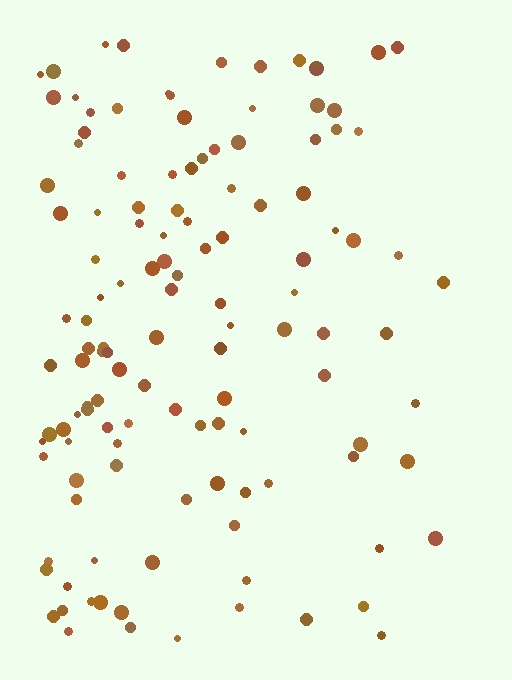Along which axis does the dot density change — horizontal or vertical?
Horizontal.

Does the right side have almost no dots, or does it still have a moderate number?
Still a moderate number, just noticeably fewer than the left.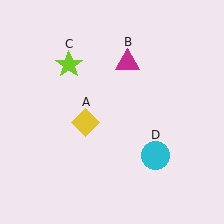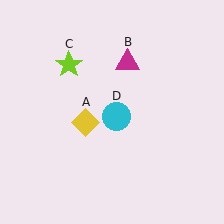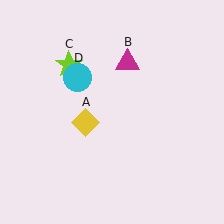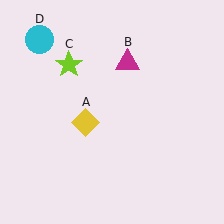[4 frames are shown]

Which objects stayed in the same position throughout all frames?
Yellow diamond (object A) and magenta triangle (object B) and lime star (object C) remained stationary.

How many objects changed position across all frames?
1 object changed position: cyan circle (object D).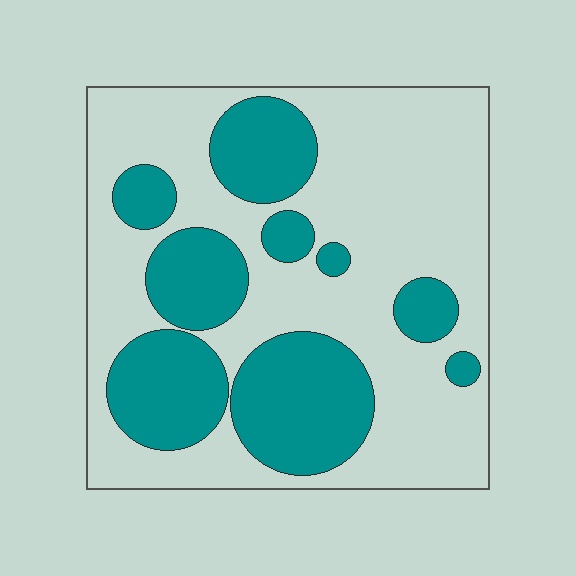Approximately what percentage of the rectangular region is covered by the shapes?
Approximately 35%.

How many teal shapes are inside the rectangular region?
9.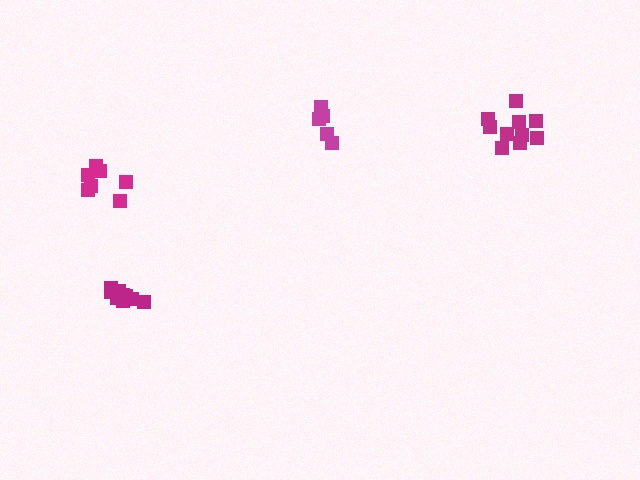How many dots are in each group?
Group 1: 5 dots, Group 2: 7 dots, Group 3: 10 dots, Group 4: 9 dots (31 total).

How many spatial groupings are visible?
There are 4 spatial groupings.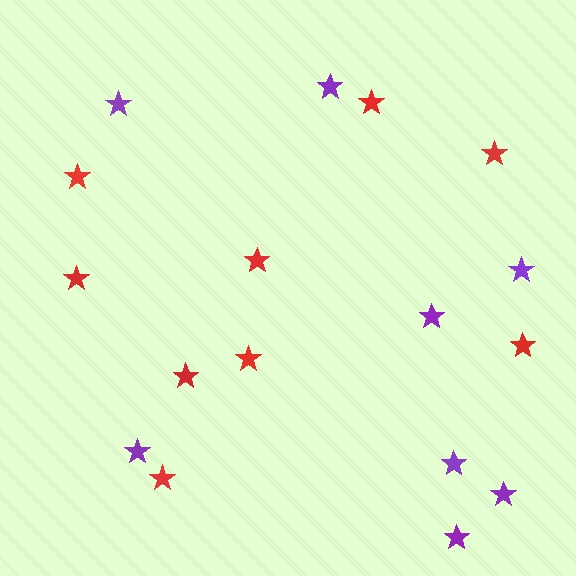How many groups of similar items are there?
There are 2 groups: one group of red stars (9) and one group of purple stars (8).